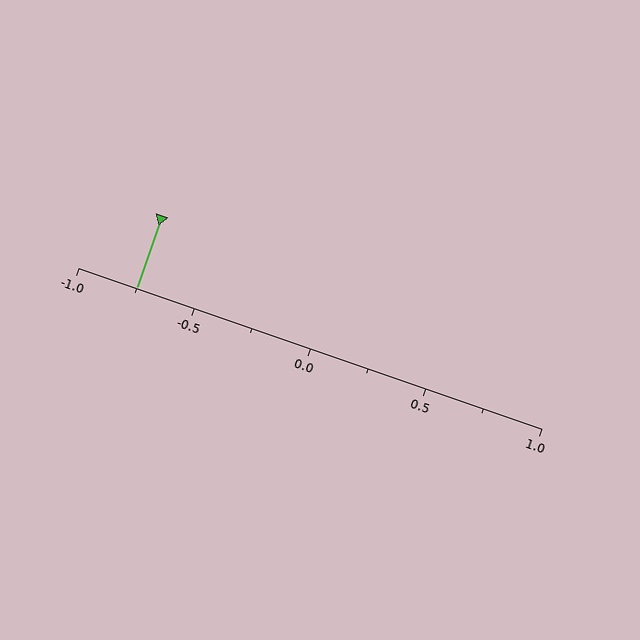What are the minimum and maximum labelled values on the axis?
The axis runs from -1.0 to 1.0.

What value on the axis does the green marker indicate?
The marker indicates approximately -0.75.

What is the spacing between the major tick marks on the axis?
The major ticks are spaced 0.5 apart.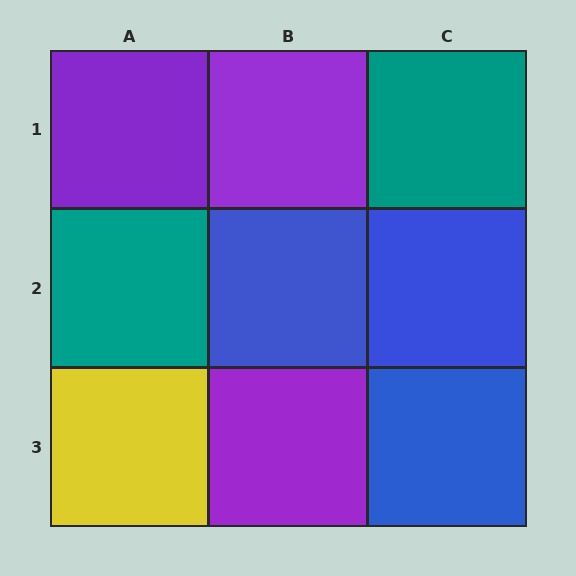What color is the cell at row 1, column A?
Purple.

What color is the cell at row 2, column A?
Teal.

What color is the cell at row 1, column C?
Teal.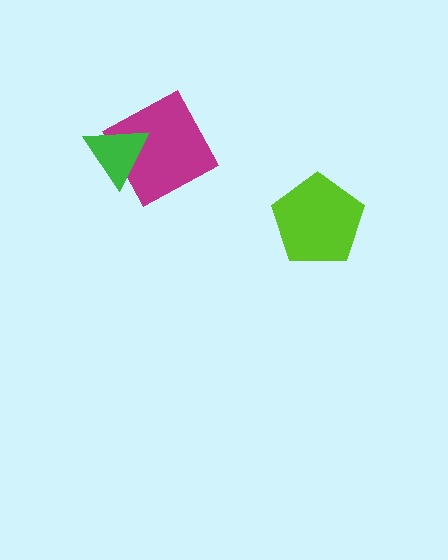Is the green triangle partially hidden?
No, no other shape covers it.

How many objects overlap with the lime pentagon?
0 objects overlap with the lime pentagon.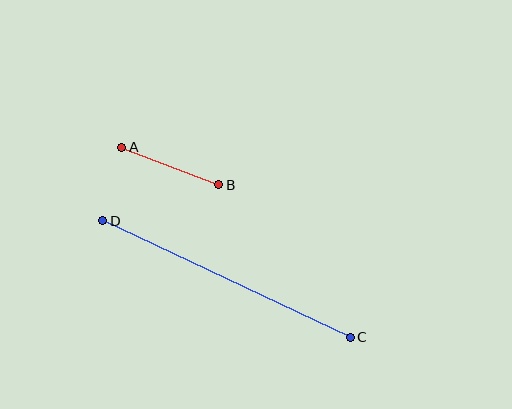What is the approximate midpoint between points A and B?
The midpoint is at approximately (170, 166) pixels.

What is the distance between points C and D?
The distance is approximately 274 pixels.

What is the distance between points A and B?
The distance is approximately 104 pixels.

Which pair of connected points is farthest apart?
Points C and D are farthest apart.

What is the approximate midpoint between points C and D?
The midpoint is at approximately (226, 279) pixels.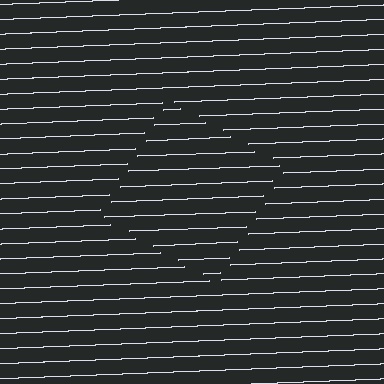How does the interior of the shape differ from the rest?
The interior of the shape contains the same grating, shifted by half a period — the contour is defined by the phase discontinuity where line-ends from the inner and outer gratings abut.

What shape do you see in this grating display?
An illusory square. The interior of the shape contains the same grating, shifted by half a period — the contour is defined by the phase discontinuity where line-ends from the inner and outer gratings abut.